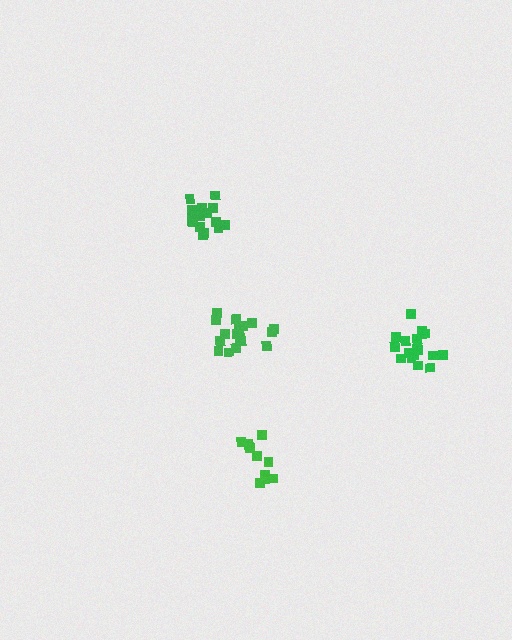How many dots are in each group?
Group 1: 17 dots, Group 2: 17 dots, Group 3: 11 dots, Group 4: 16 dots (61 total).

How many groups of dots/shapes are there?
There are 4 groups.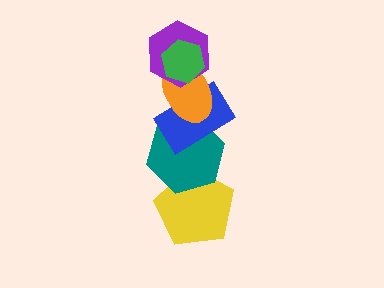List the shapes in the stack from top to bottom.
From top to bottom: the green hexagon, the purple hexagon, the orange ellipse, the blue rectangle, the teal hexagon, the yellow pentagon.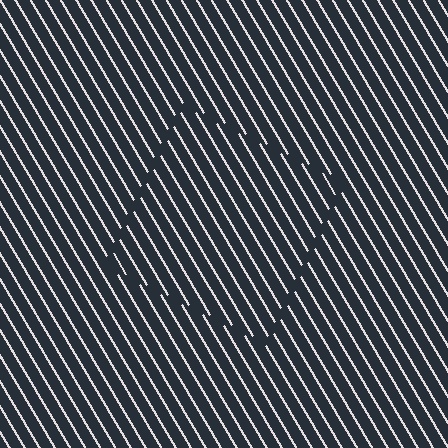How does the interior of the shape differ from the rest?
The interior of the shape contains the same grating, shifted by half a period — the contour is defined by the phase discontinuity where line-ends from the inner and outer gratings abut.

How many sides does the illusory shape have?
4 sides — the line-ends trace a square.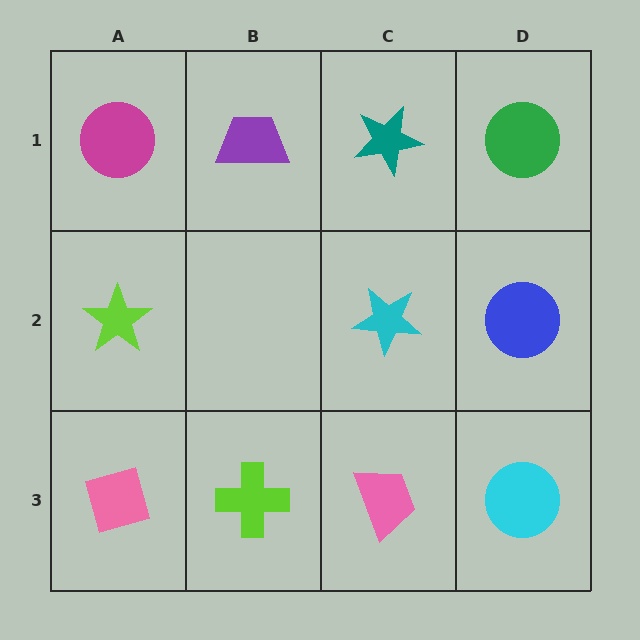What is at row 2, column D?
A blue circle.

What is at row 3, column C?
A pink trapezoid.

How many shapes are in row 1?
4 shapes.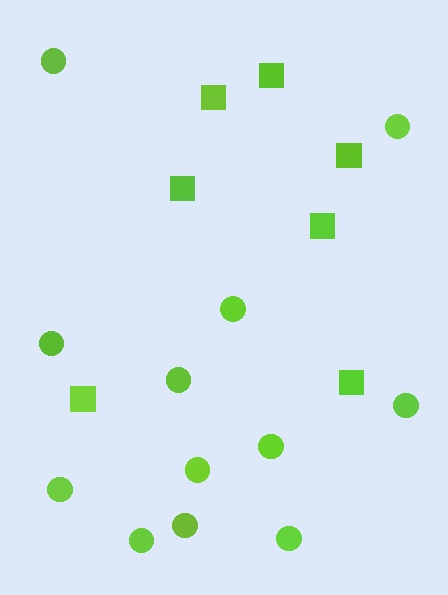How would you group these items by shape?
There are 2 groups: one group of circles (12) and one group of squares (7).